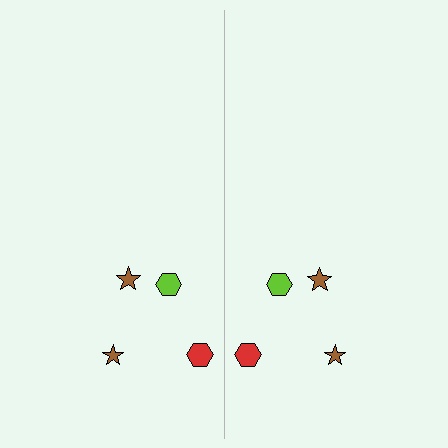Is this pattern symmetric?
Yes, this pattern has bilateral (reflection) symmetry.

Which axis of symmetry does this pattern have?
The pattern has a vertical axis of symmetry running through the center of the image.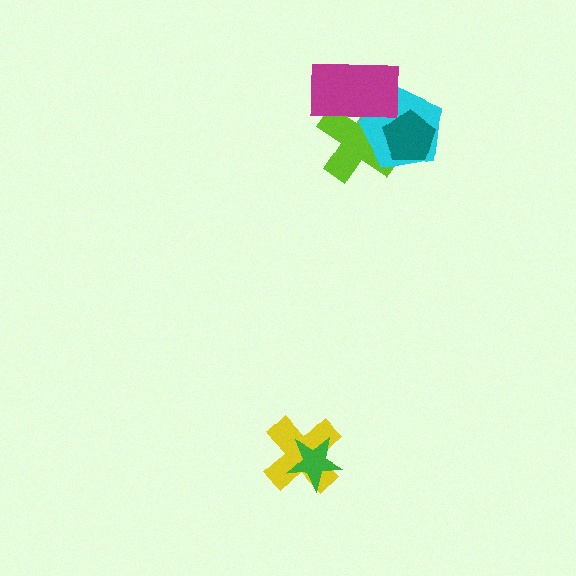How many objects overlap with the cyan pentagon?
3 objects overlap with the cyan pentagon.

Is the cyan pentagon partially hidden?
Yes, it is partially covered by another shape.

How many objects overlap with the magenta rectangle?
2 objects overlap with the magenta rectangle.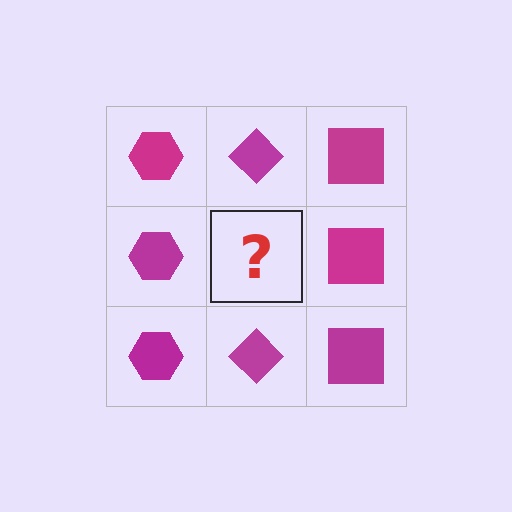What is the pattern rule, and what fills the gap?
The rule is that each column has a consistent shape. The gap should be filled with a magenta diamond.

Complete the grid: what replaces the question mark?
The question mark should be replaced with a magenta diamond.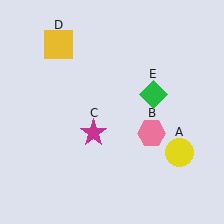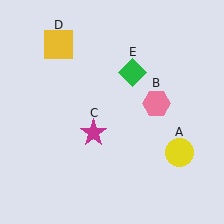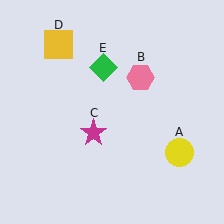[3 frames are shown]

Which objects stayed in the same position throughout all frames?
Yellow circle (object A) and magenta star (object C) and yellow square (object D) remained stationary.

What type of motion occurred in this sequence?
The pink hexagon (object B), green diamond (object E) rotated counterclockwise around the center of the scene.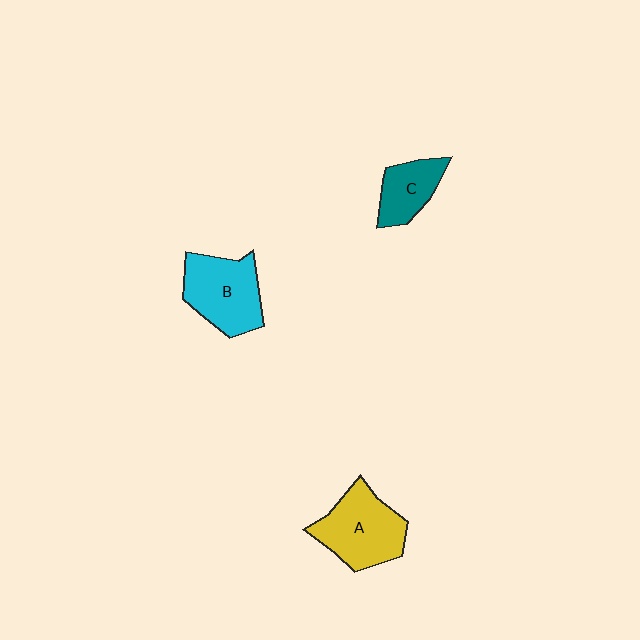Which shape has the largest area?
Shape A (yellow).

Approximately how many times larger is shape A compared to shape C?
Approximately 1.7 times.